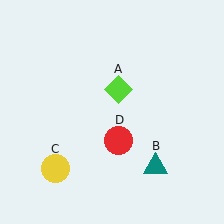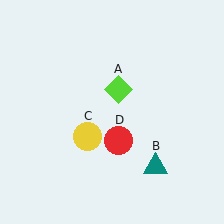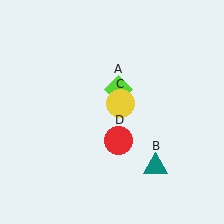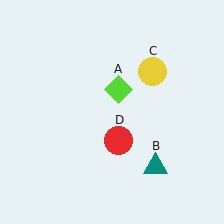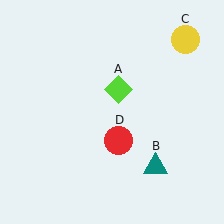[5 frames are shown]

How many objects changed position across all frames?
1 object changed position: yellow circle (object C).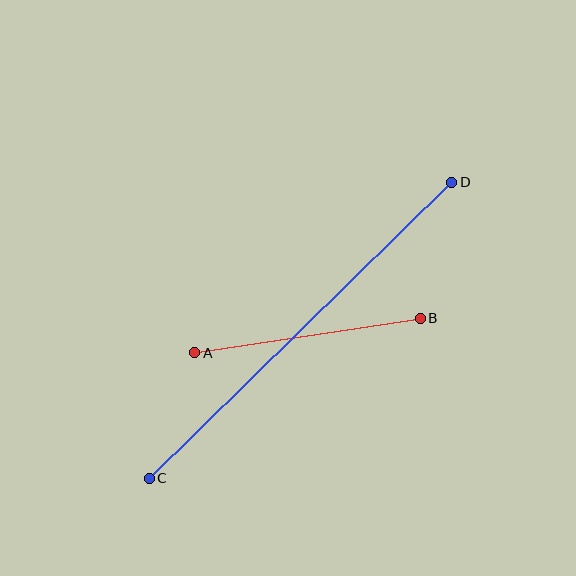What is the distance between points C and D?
The distance is approximately 423 pixels.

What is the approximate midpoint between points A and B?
The midpoint is at approximately (307, 336) pixels.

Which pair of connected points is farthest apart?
Points C and D are farthest apart.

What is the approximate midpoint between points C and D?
The midpoint is at approximately (301, 330) pixels.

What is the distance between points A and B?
The distance is approximately 228 pixels.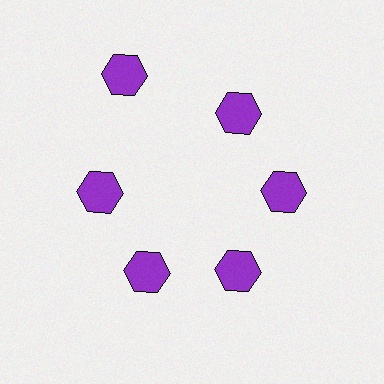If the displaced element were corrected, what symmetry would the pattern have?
It would have 6-fold rotational symmetry — the pattern would map onto itself every 60 degrees.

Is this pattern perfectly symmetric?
No. The 6 purple hexagons are arranged in a ring, but one element near the 11 o'clock position is pushed outward from the center, breaking the 6-fold rotational symmetry.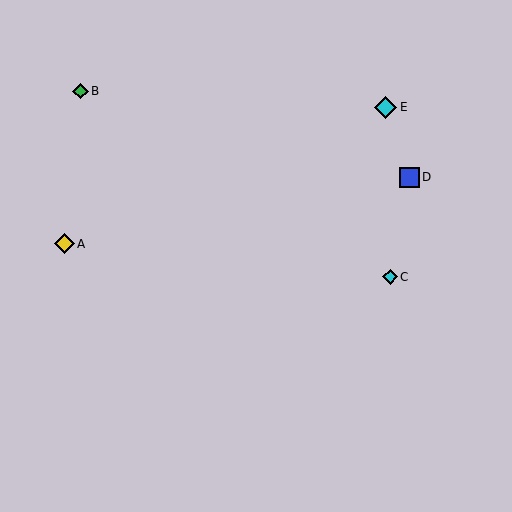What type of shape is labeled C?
Shape C is a cyan diamond.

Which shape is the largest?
The cyan diamond (labeled E) is the largest.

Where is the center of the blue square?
The center of the blue square is at (409, 177).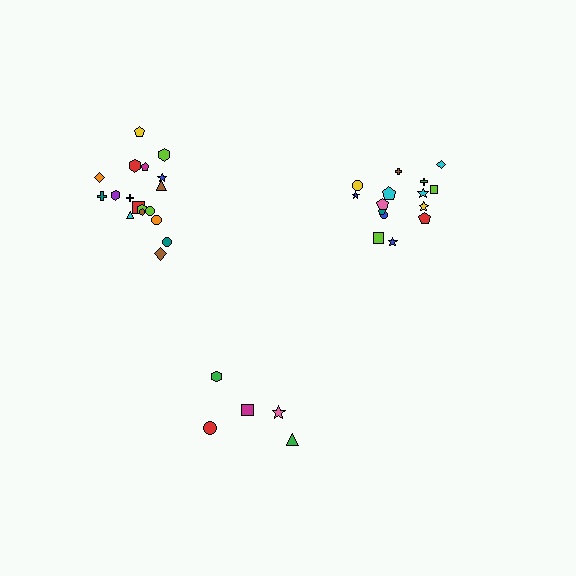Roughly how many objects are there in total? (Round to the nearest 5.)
Roughly 40 objects in total.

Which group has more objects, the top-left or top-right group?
The top-left group.